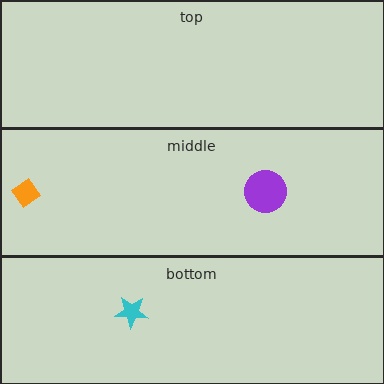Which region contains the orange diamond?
The middle region.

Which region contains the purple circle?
The middle region.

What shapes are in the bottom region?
The cyan star.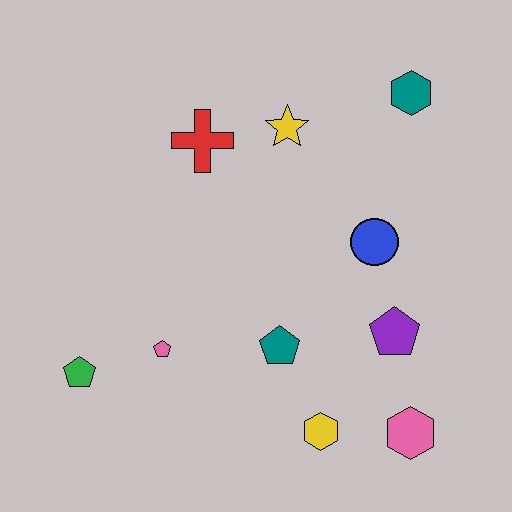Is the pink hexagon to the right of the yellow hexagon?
Yes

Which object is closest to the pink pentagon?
The green pentagon is closest to the pink pentagon.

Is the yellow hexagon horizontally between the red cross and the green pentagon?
No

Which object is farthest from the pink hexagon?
The red cross is farthest from the pink hexagon.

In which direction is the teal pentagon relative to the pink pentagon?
The teal pentagon is to the right of the pink pentagon.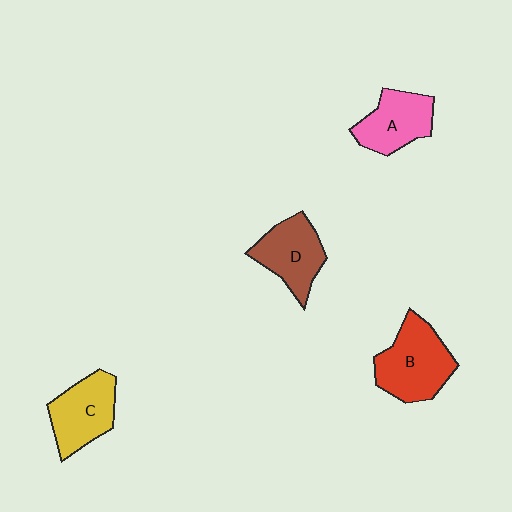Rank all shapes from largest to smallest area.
From largest to smallest: B (red), C (yellow), D (brown), A (pink).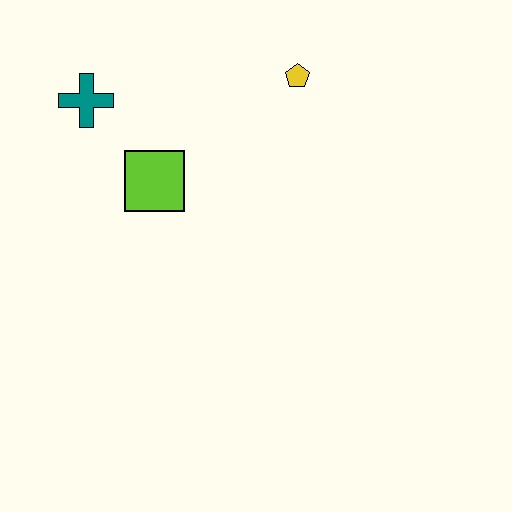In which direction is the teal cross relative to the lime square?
The teal cross is above the lime square.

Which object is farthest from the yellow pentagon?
The teal cross is farthest from the yellow pentagon.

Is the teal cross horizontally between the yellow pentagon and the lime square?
No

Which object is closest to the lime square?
The teal cross is closest to the lime square.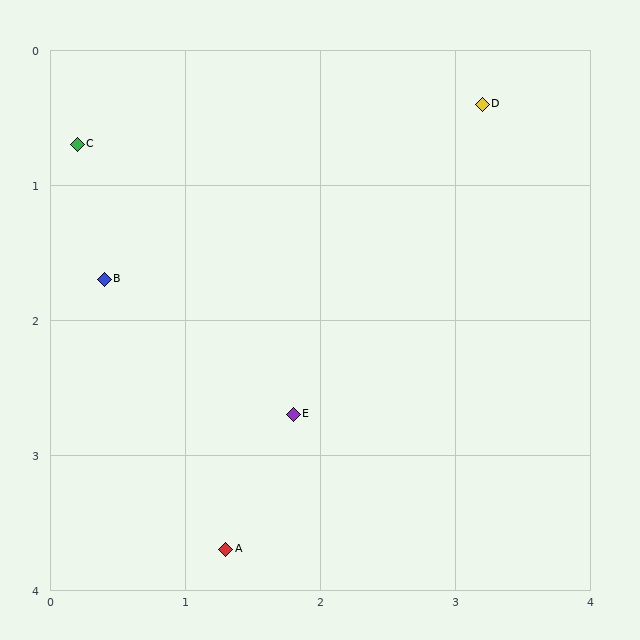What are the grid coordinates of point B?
Point B is at approximately (0.4, 1.7).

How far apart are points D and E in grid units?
Points D and E are about 2.7 grid units apart.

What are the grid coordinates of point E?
Point E is at approximately (1.8, 2.7).